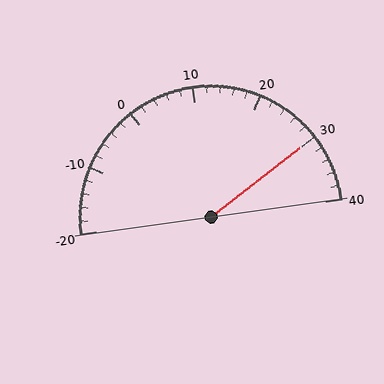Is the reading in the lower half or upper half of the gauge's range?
The reading is in the upper half of the range (-20 to 40).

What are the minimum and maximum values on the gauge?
The gauge ranges from -20 to 40.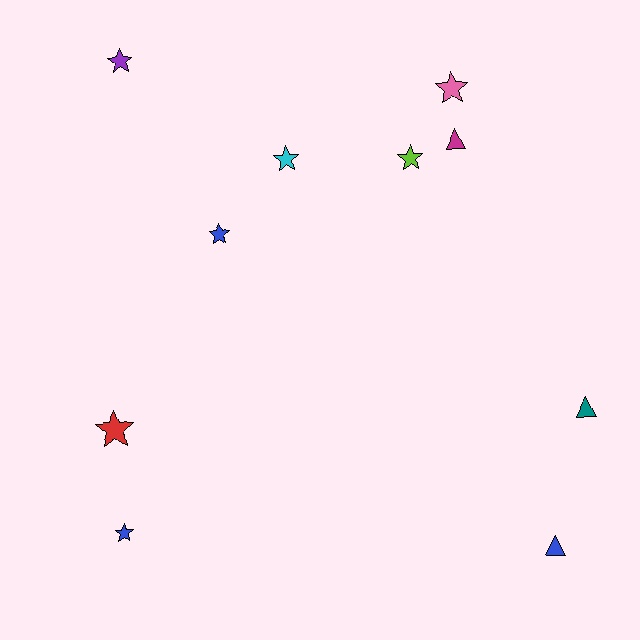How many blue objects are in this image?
There are 3 blue objects.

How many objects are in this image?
There are 10 objects.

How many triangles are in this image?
There are 3 triangles.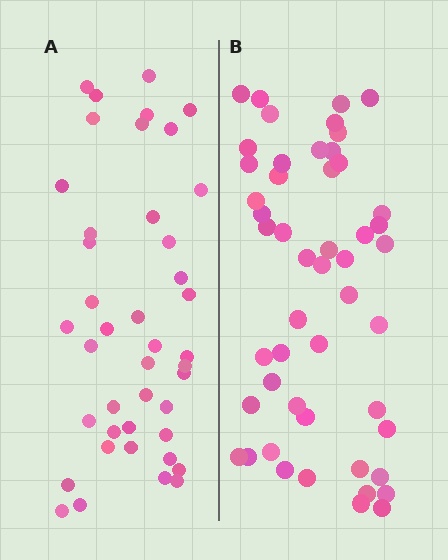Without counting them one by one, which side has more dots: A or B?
Region B (the right region) has more dots.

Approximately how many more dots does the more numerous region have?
Region B has roughly 8 or so more dots than region A.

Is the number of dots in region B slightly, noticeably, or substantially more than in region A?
Region B has only slightly more — the two regions are fairly close. The ratio is roughly 1.2 to 1.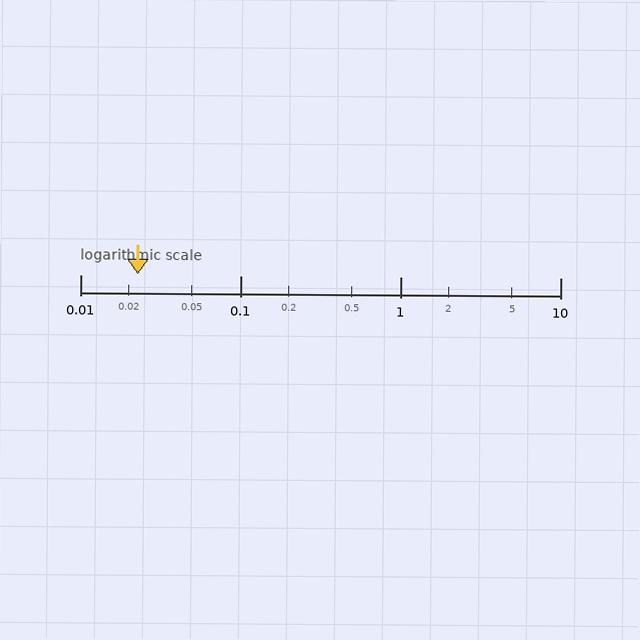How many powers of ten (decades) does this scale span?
The scale spans 3 decades, from 0.01 to 10.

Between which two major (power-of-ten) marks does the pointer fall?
The pointer is between 0.01 and 0.1.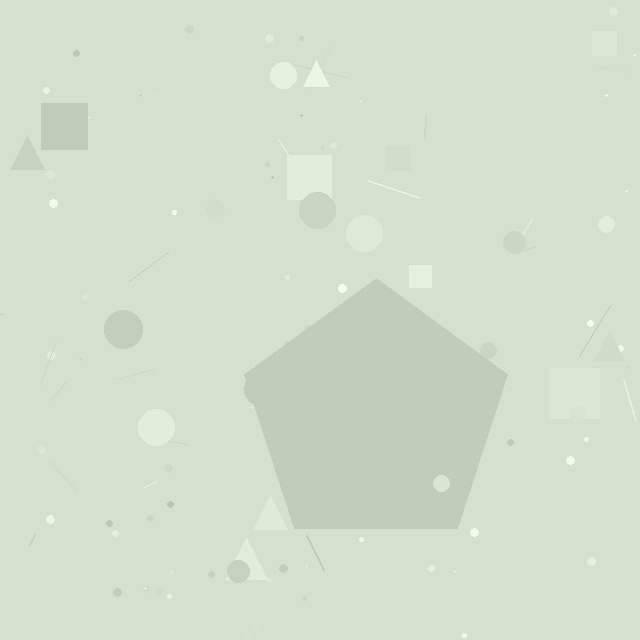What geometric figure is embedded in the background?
A pentagon is embedded in the background.